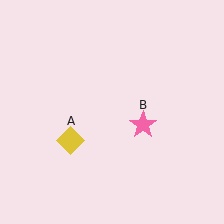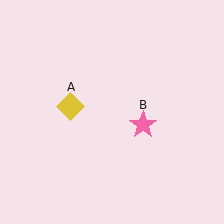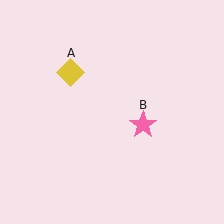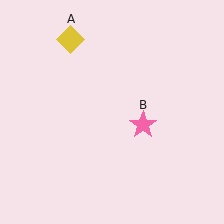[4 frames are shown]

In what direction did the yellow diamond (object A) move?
The yellow diamond (object A) moved up.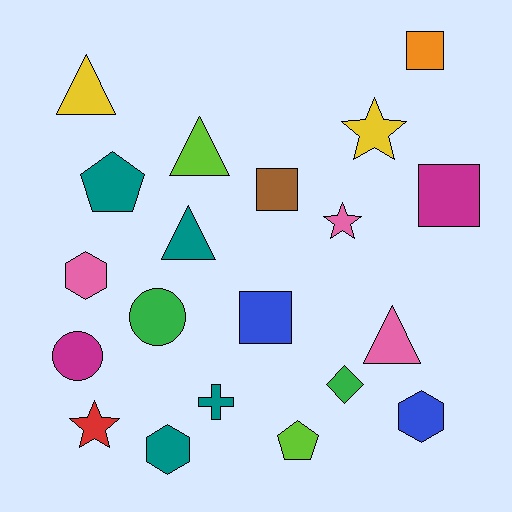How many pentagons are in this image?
There are 2 pentagons.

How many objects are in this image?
There are 20 objects.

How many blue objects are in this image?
There are 2 blue objects.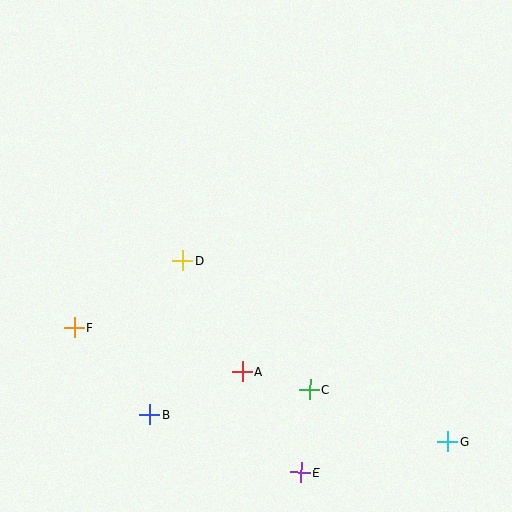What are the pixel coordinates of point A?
Point A is at (242, 372).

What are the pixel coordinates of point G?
Point G is at (448, 442).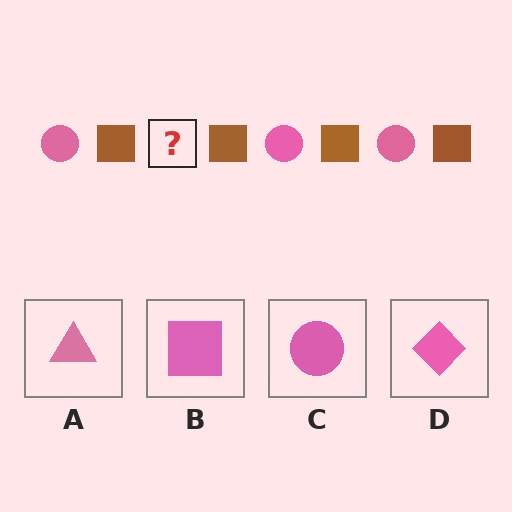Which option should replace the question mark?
Option C.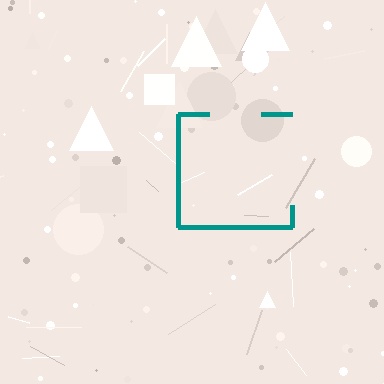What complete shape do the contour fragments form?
The contour fragments form a square.